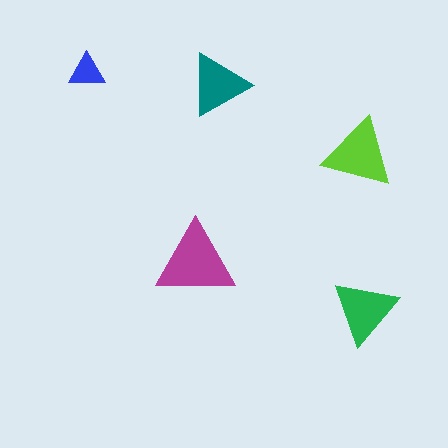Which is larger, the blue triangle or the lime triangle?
The lime one.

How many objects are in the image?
There are 5 objects in the image.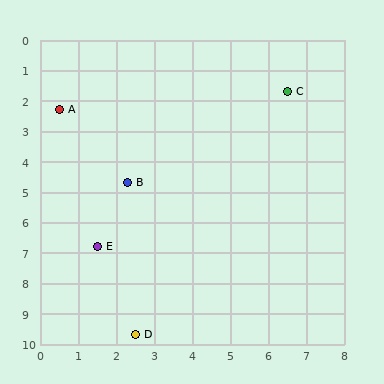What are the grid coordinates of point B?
Point B is at approximately (2.3, 4.7).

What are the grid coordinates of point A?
Point A is at approximately (0.5, 2.3).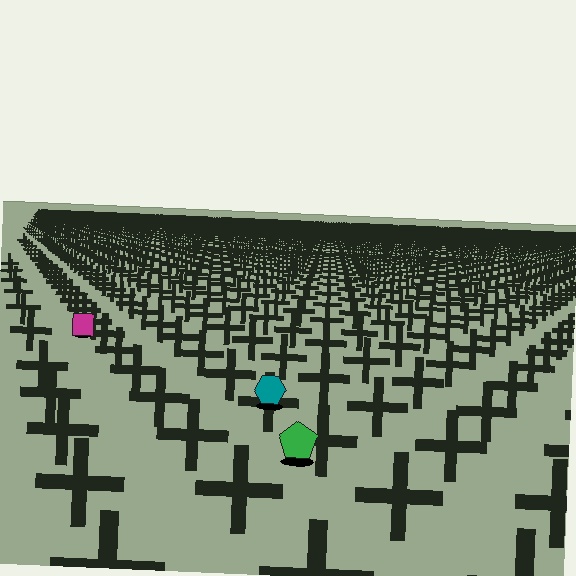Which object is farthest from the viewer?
The magenta square is farthest from the viewer. It appears smaller and the ground texture around it is denser.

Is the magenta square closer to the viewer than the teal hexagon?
No. The teal hexagon is closer — you can tell from the texture gradient: the ground texture is coarser near it.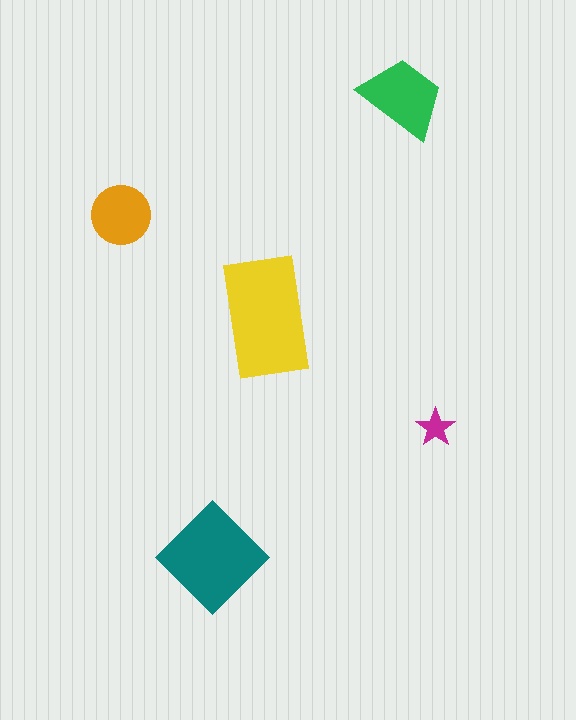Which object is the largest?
The yellow rectangle.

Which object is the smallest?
The magenta star.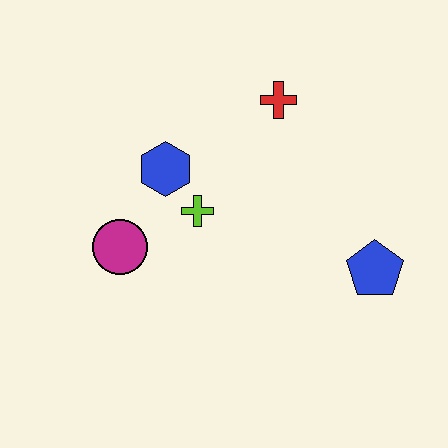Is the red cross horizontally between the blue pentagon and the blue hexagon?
Yes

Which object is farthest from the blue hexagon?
The blue pentagon is farthest from the blue hexagon.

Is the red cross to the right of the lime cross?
Yes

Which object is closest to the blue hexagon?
The lime cross is closest to the blue hexagon.